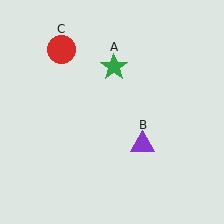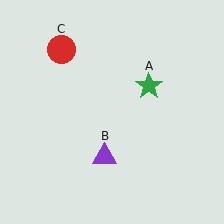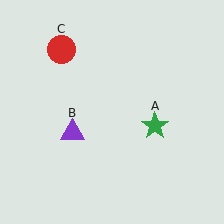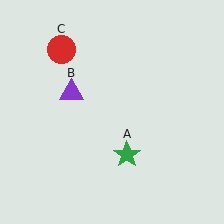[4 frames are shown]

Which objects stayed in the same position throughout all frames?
Red circle (object C) remained stationary.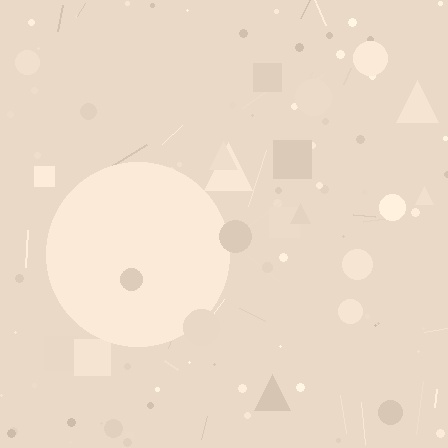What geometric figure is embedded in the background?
A circle is embedded in the background.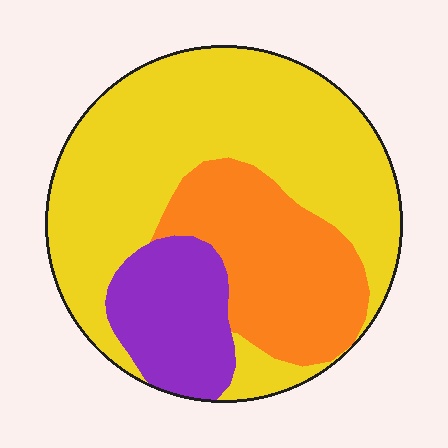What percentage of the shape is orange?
Orange takes up between a sixth and a third of the shape.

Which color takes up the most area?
Yellow, at roughly 60%.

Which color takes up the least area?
Purple, at roughly 15%.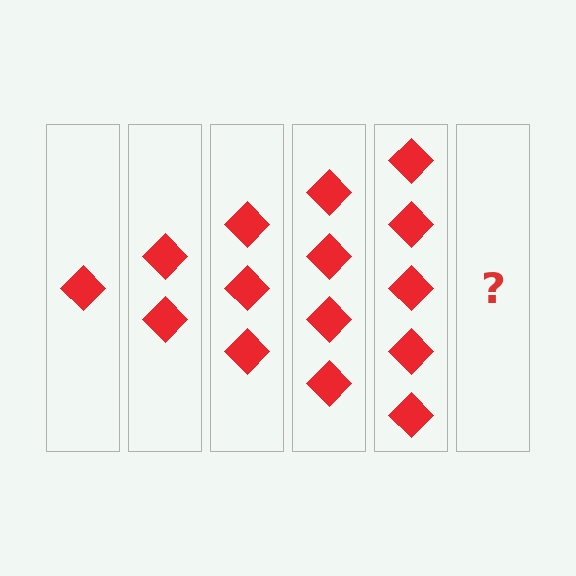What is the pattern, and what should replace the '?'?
The pattern is that each step adds one more diamond. The '?' should be 6 diamonds.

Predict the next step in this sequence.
The next step is 6 diamonds.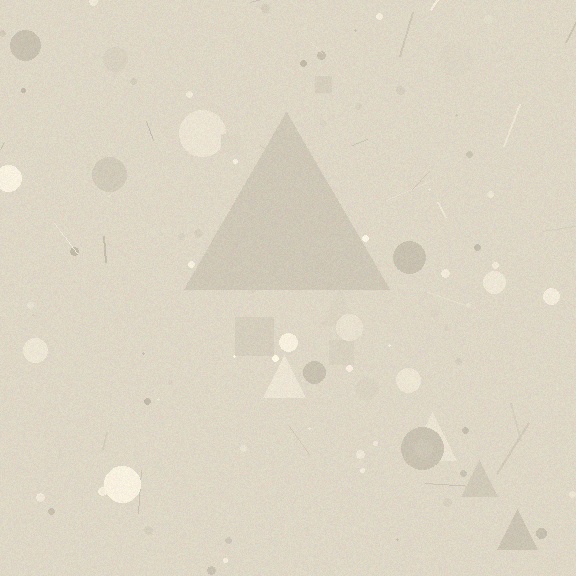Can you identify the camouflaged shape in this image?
The camouflaged shape is a triangle.